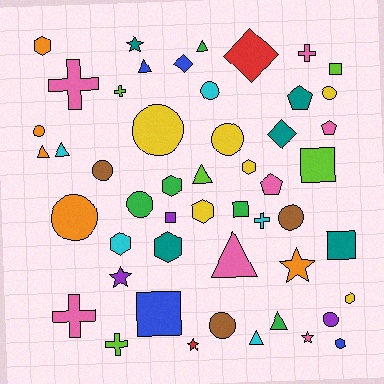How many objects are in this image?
There are 50 objects.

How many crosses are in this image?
There are 6 crosses.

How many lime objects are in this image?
There are 5 lime objects.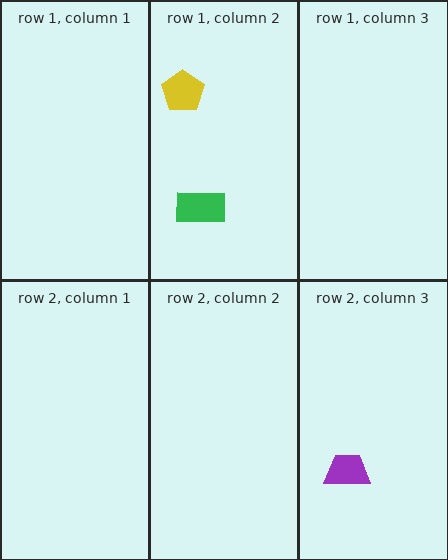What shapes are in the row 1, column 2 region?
The green rectangle, the yellow pentagon.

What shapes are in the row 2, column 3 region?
The purple trapezoid.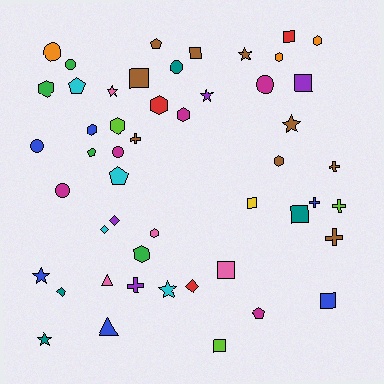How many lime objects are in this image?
There are 3 lime objects.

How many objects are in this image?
There are 50 objects.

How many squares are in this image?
There are 9 squares.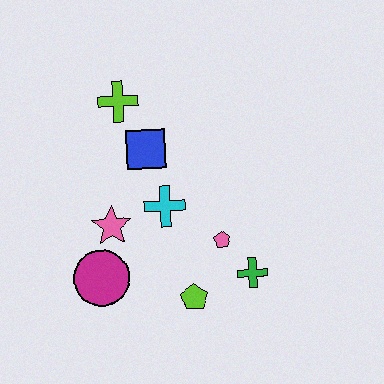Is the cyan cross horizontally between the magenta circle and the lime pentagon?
Yes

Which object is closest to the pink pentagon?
The green cross is closest to the pink pentagon.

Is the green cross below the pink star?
Yes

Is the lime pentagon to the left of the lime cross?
No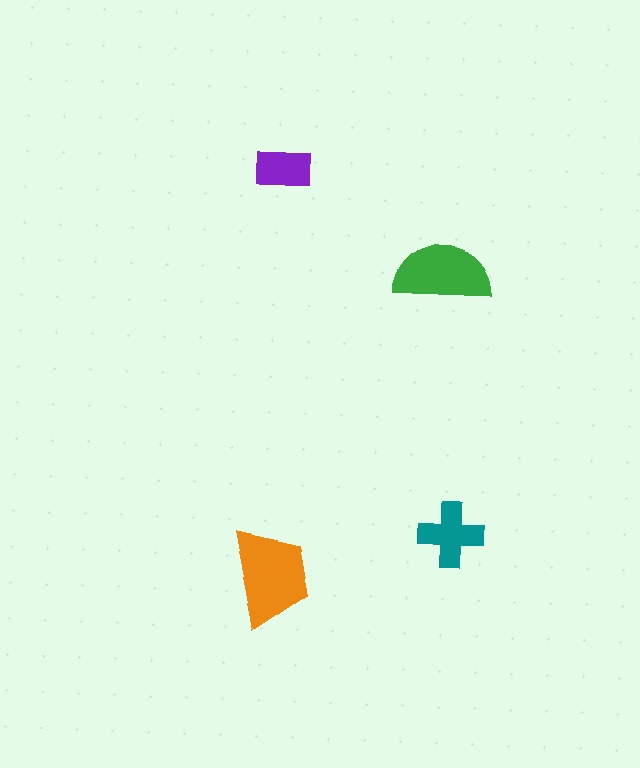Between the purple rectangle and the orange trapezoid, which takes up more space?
The orange trapezoid.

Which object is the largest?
The orange trapezoid.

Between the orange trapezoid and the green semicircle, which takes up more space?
The orange trapezoid.